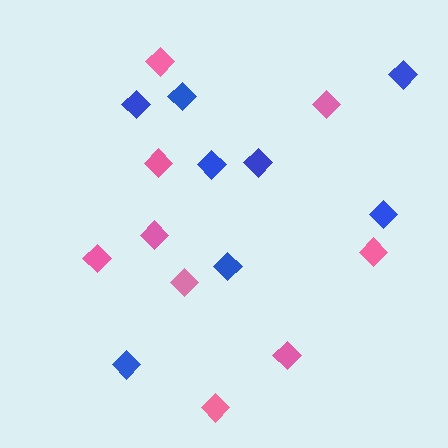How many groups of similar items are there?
There are 2 groups: one group of blue diamonds (8) and one group of pink diamonds (9).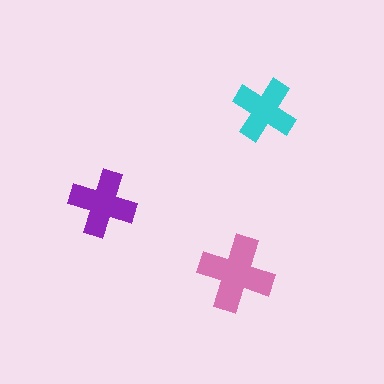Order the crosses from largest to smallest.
the pink one, the purple one, the cyan one.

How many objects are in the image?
There are 3 objects in the image.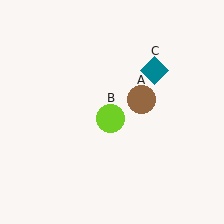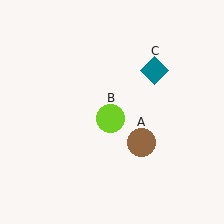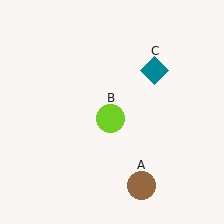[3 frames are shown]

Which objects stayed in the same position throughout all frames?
Lime circle (object B) and teal diamond (object C) remained stationary.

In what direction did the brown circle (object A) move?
The brown circle (object A) moved down.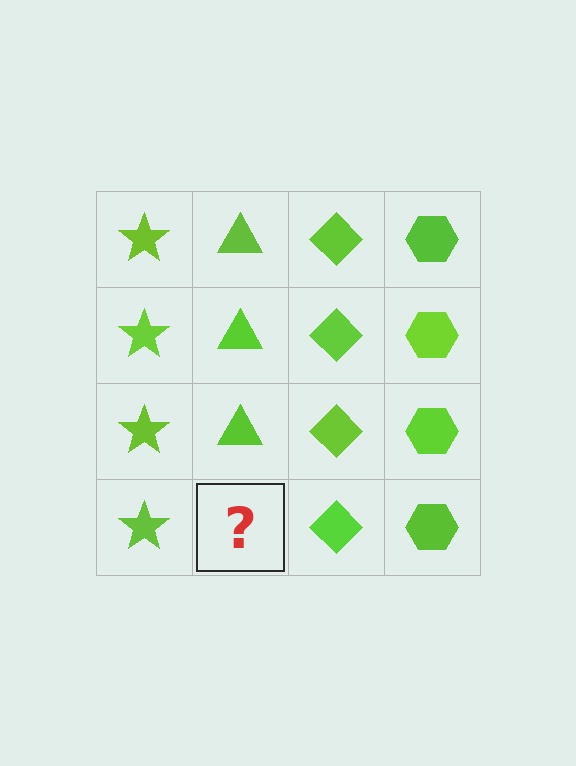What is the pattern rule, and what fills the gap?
The rule is that each column has a consistent shape. The gap should be filled with a lime triangle.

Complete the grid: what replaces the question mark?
The question mark should be replaced with a lime triangle.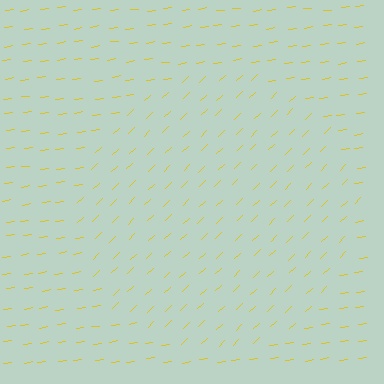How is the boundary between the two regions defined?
The boundary is defined purely by a change in line orientation (approximately 36 degrees difference). All lines are the same color and thickness.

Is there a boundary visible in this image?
Yes, there is a texture boundary formed by a change in line orientation.